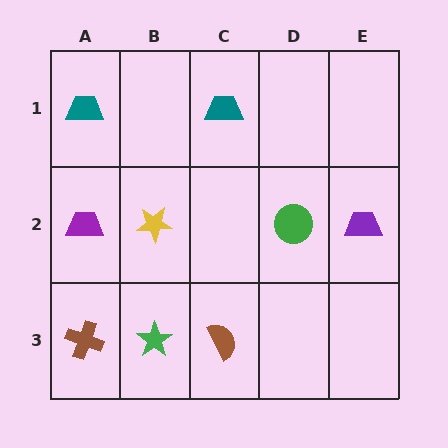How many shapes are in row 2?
4 shapes.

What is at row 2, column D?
A green circle.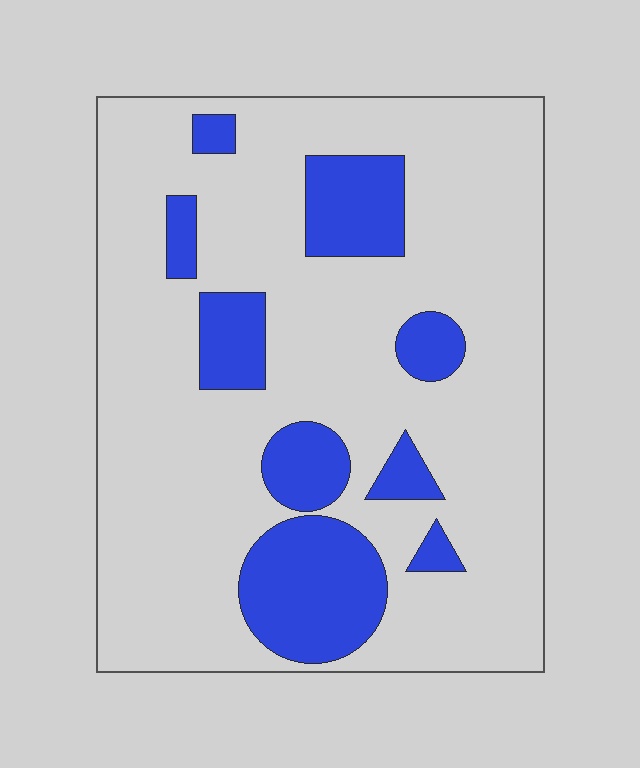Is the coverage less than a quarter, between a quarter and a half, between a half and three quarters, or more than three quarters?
Less than a quarter.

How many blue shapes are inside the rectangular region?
9.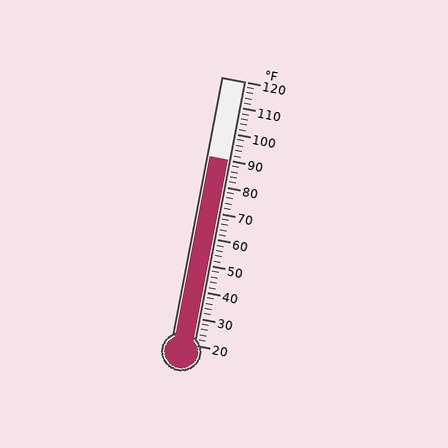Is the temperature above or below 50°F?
The temperature is above 50°F.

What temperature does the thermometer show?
The thermometer shows approximately 90°F.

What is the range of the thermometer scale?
The thermometer scale ranges from 20°F to 120°F.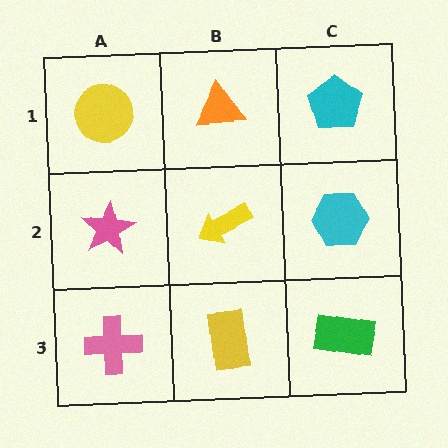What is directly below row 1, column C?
A cyan hexagon.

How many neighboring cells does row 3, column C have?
2.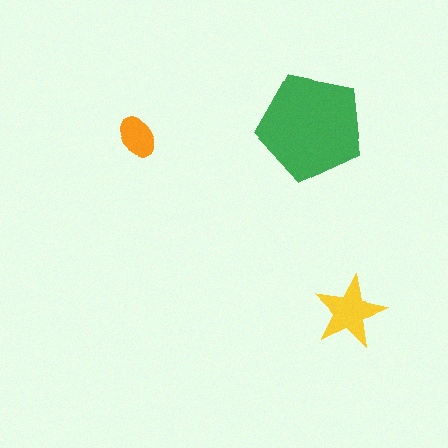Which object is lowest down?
The yellow star is bottommost.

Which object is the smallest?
The orange ellipse.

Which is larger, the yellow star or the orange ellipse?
The yellow star.